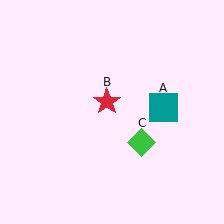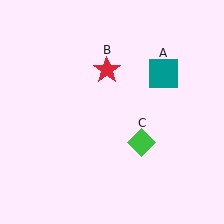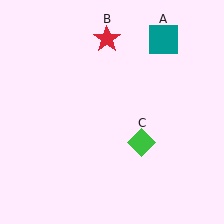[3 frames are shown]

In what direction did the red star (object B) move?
The red star (object B) moved up.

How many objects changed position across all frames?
2 objects changed position: teal square (object A), red star (object B).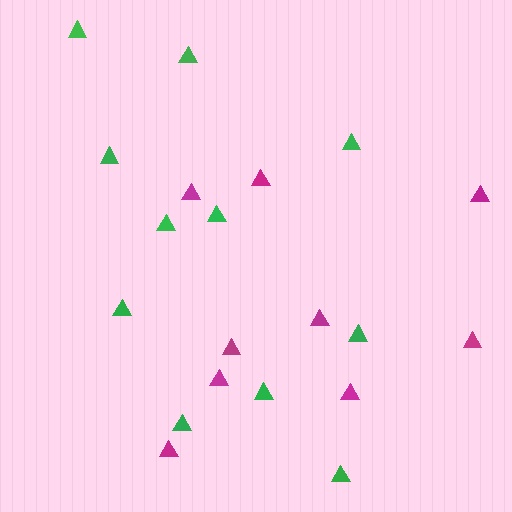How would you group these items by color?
There are 2 groups: one group of magenta triangles (9) and one group of green triangles (11).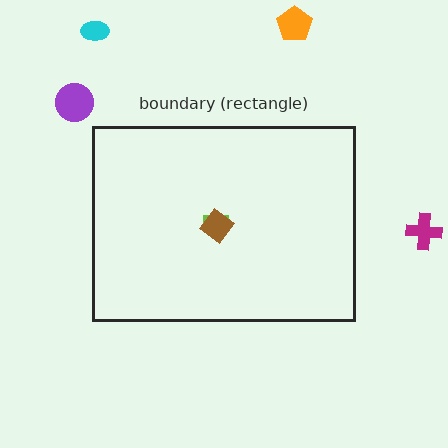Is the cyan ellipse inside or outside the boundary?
Outside.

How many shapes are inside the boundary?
2 inside, 4 outside.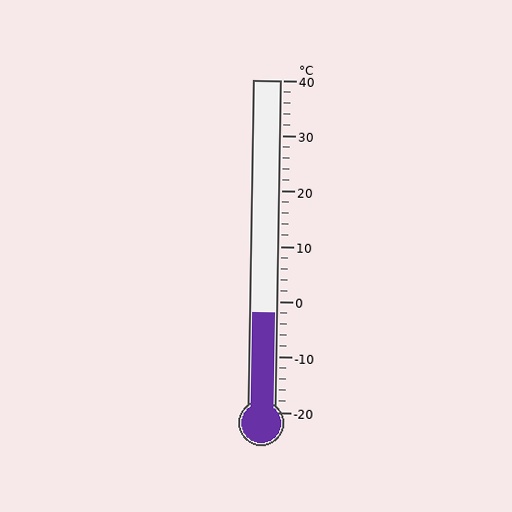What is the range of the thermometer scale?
The thermometer scale ranges from -20°C to 40°C.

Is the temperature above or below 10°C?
The temperature is below 10°C.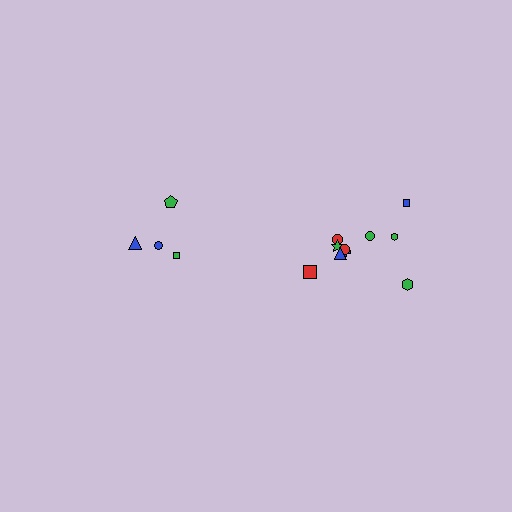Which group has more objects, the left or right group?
The right group.